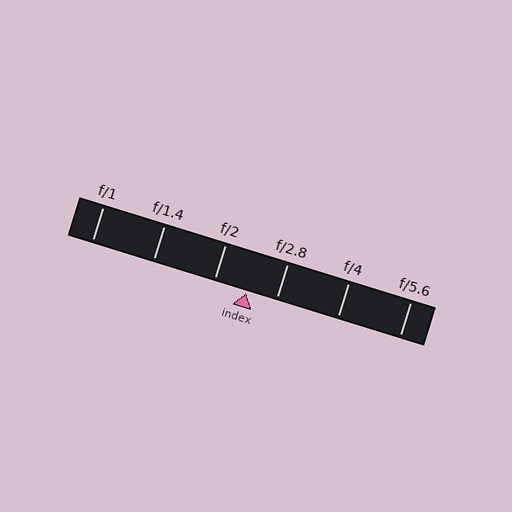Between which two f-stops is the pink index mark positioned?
The index mark is between f/2 and f/2.8.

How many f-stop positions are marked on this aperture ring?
There are 6 f-stop positions marked.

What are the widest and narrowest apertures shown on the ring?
The widest aperture shown is f/1 and the narrowest is f/5.6.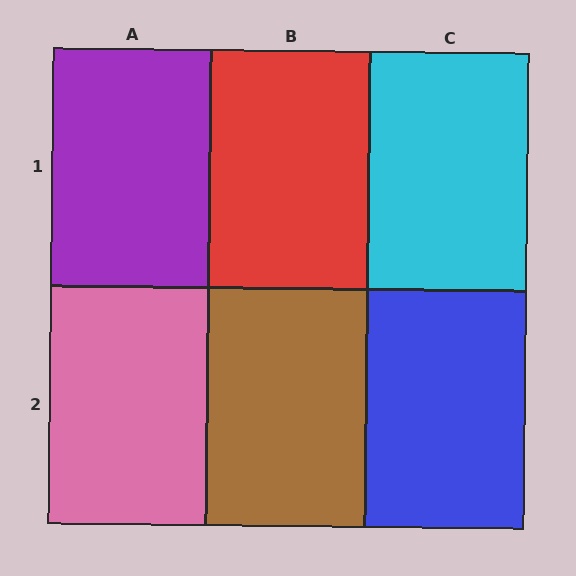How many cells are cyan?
1 cell is cyan.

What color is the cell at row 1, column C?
Cyan.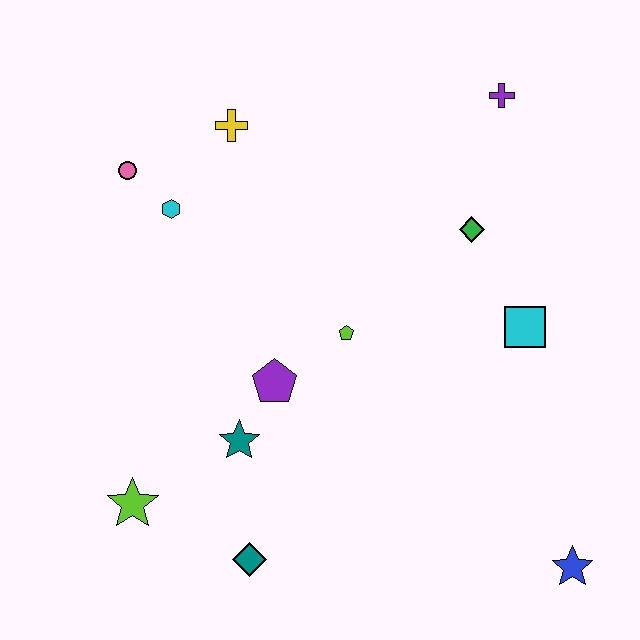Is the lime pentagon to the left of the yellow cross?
No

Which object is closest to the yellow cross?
The cyan hexagon is closest to the yellow cross.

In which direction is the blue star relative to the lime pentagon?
The blue star is below the lime pentagon.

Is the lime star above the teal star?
No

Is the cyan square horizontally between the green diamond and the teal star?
No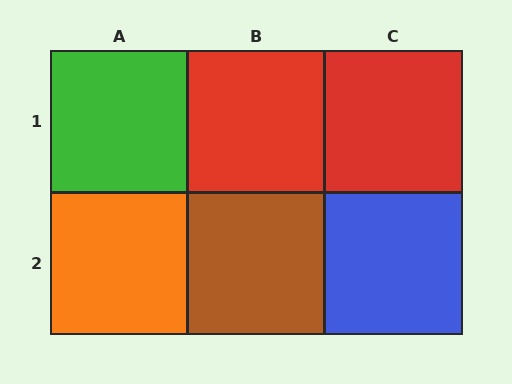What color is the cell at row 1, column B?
Red.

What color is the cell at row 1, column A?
Green.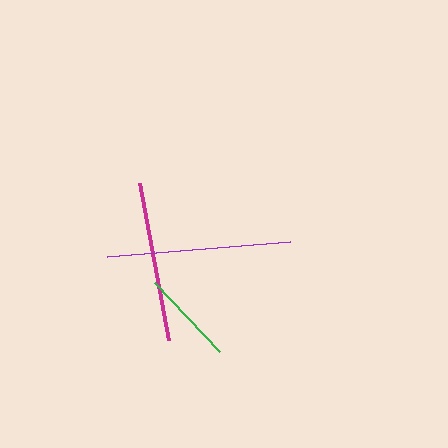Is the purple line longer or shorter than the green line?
The purple line is longer than the green line.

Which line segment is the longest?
The purple line is the longest at approximately 184 pixels.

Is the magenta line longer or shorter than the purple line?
The purple line is longer than the magenta line.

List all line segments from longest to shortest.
From longest to shortest: purple, magenta, green.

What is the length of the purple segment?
The purple segment is approximately 184 pixels long.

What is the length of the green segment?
The green segment is approximately 95 pixels long.